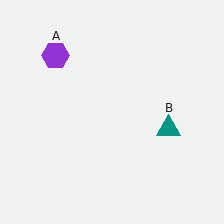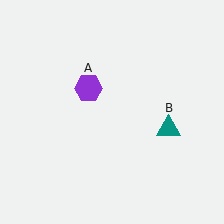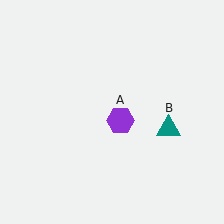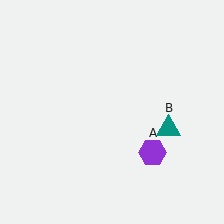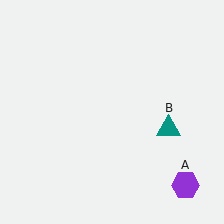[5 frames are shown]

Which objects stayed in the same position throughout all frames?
Teal triangle (object B) remained stationary.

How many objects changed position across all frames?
1 object changed position: purple hexagon (object A).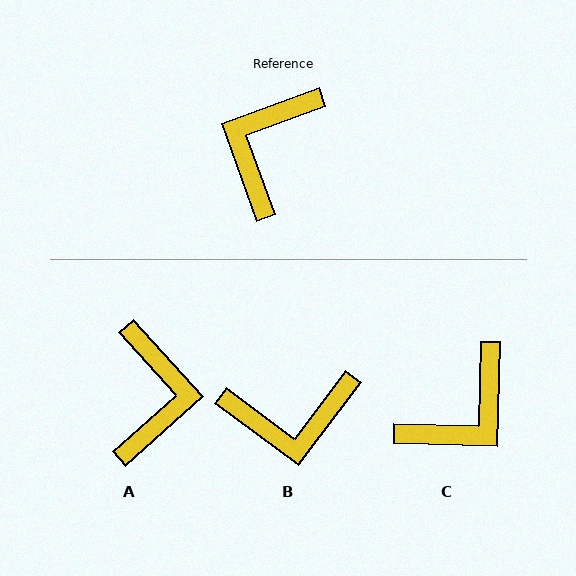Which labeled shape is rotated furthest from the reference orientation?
C, about 158 degrees away.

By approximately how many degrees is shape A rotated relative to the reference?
Approximately 158 degrees clockwise.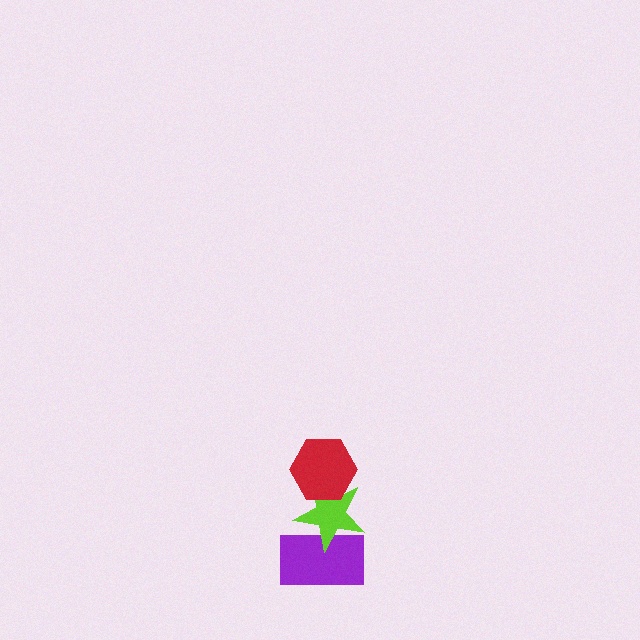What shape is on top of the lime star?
The red hexagon is on top of the lime star.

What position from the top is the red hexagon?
The red hexagon is 1st from the top.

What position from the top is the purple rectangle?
The purple rectangle is 3rd from the top.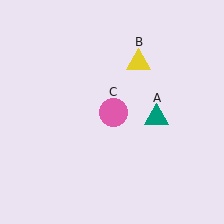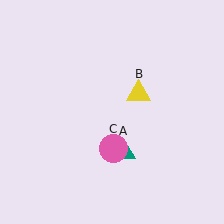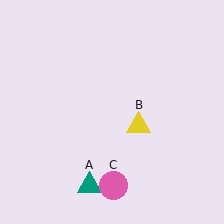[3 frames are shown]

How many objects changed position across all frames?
3 objects changed position: teal triangle (object A), yellow triangle (object B), pink circle (object C).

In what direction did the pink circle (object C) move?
The pink circle (object C) moved down.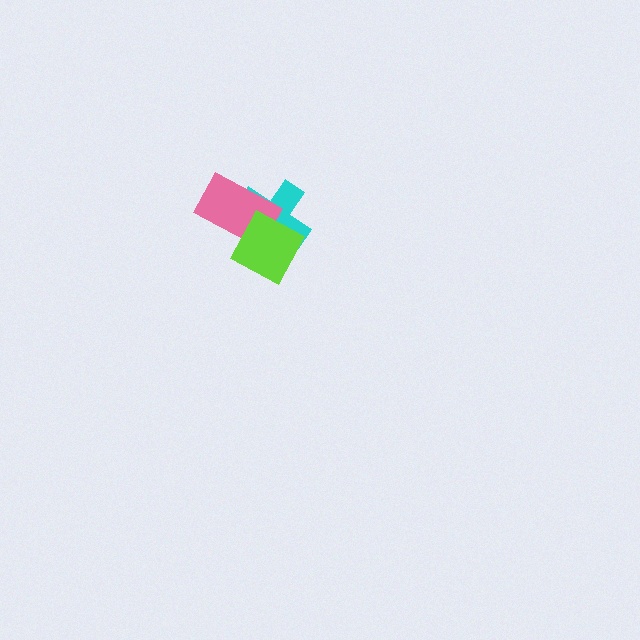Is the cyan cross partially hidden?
Yes, it is partially covered by another shape.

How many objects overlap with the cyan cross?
2 objects overlap with the cyan cross.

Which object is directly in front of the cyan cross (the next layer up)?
The pink rectangle is directly in front of the cyan cross.